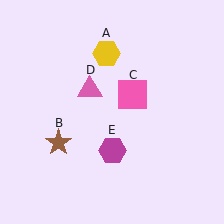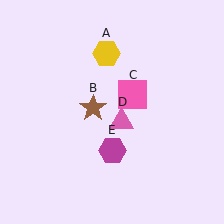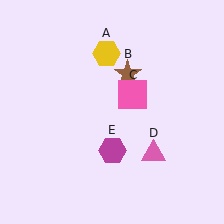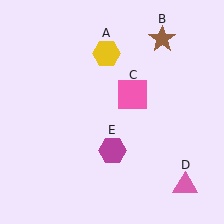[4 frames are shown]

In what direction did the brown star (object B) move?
The brown star (object B) moved up and to the right.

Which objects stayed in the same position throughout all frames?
Yellow hexagon (object A) and pink square (object C) and magenta hexagon (object E) remained stationary.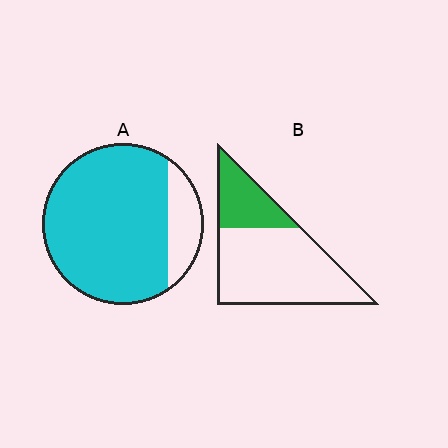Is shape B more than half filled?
No.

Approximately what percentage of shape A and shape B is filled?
A is approximately 85% and B is approximately 30%.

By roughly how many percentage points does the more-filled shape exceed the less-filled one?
By roughly 55 percentage points (A over B).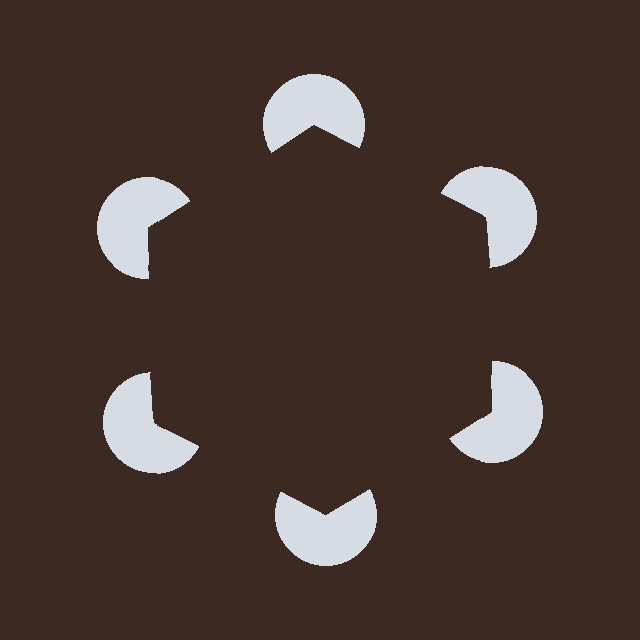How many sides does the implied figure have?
6 sides.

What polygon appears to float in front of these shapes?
An illusory hexagon — its edges are inferred from the aligned wedge cuts in the pac-man discs, not physically drawn.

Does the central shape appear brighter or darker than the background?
It typically appears slightly darker than the background, even though no actual brightness change is drawn.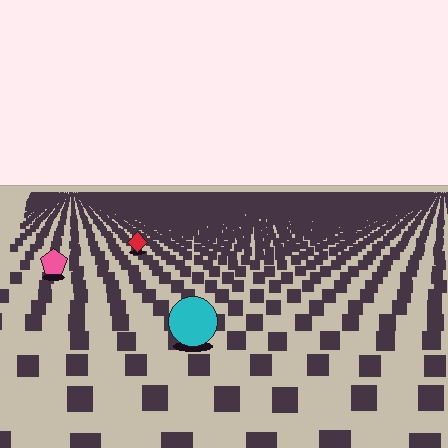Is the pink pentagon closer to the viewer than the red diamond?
Yes. The pink pentagon is closer — you can tell from the texture gradient: the ground texture is coarser near it.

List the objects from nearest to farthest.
From nearest to farthest: the cyan circle, the pink pentagon, the red diamond.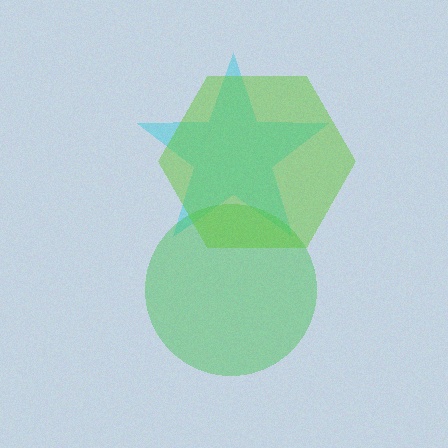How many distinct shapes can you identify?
There are 3 distinct shapes: a cyan star, a green circle, a lime hexagon.